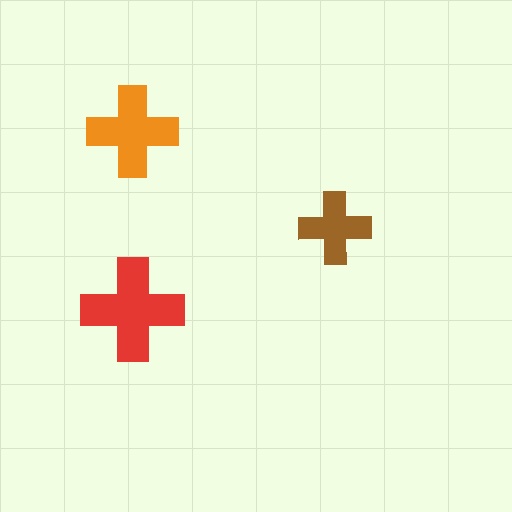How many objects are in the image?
There are 3 objects in the image.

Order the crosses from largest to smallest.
the red one, the orange one, the brown one.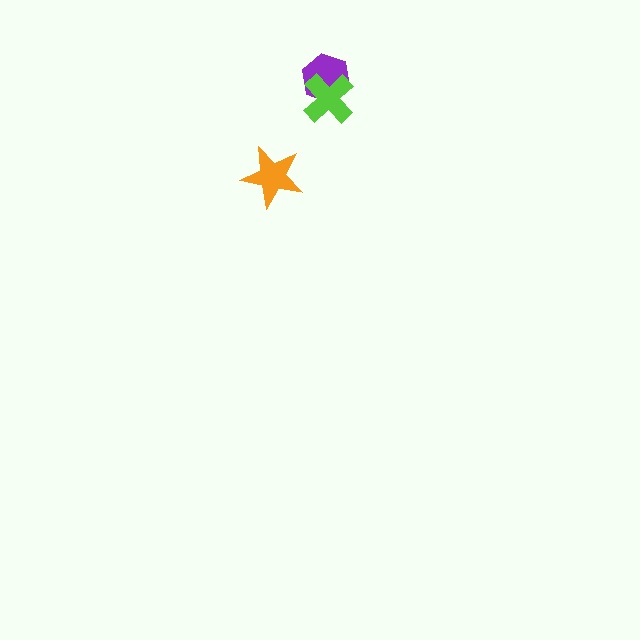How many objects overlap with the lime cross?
1 object overlaps with the lime cross.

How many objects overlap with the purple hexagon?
1 object overlaps with the purple hexagon.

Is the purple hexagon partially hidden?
Yes, it is partially covered by another shape.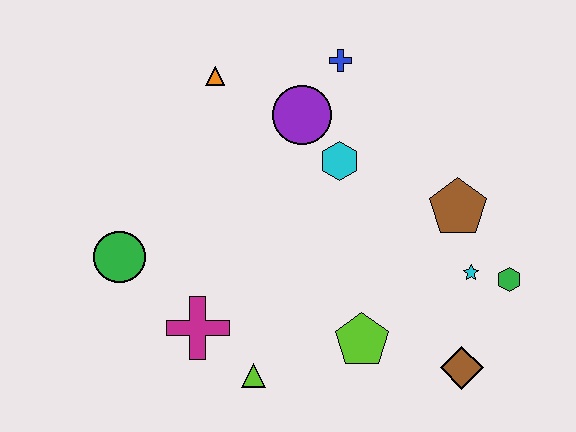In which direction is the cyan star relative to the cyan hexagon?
The cyan star is to the right of the cyan hexagon.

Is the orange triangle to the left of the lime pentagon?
Yes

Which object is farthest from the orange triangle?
The brown diamond is farthest from the orange triangle.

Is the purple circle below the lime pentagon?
No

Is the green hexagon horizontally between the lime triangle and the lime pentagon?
No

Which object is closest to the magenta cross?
The lime triangle is closest to the magenta cross.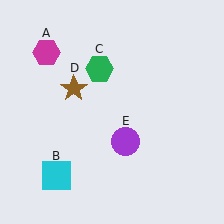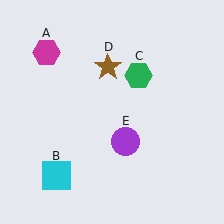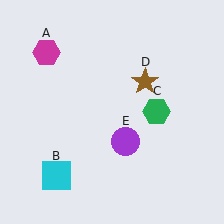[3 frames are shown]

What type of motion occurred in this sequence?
The green hexagon (object C), brown star (object D) rotated clockwise around the center of the scene.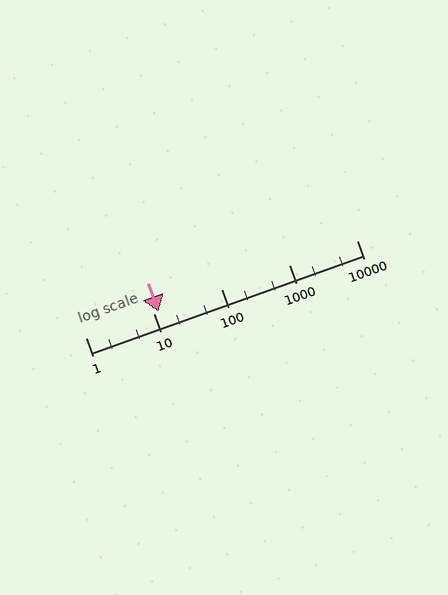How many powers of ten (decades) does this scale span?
The scale spans 4 decades, from 1 to 10000.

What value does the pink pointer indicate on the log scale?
The pointer indicates approximately 12.